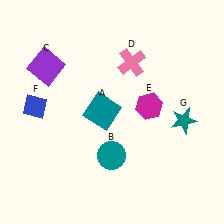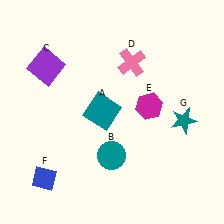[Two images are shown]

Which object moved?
The blue diamond (F) moved down.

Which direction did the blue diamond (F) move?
The blue diamond (F) moved down.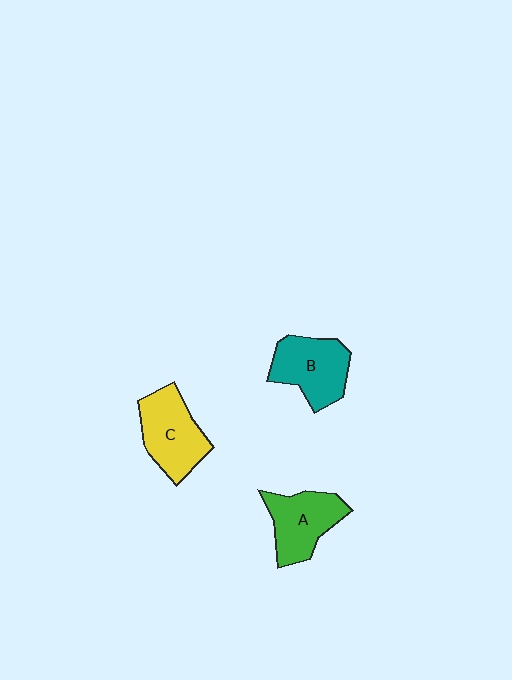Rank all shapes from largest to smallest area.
From largest to smallest: C (yellow), B (teal), A (green).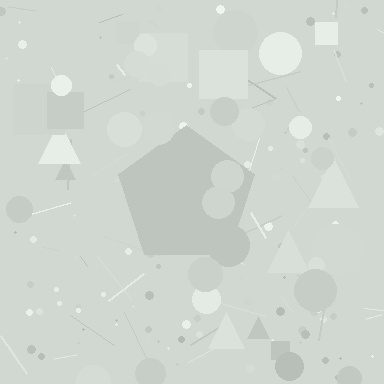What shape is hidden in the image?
A pentagon is hidden in the image.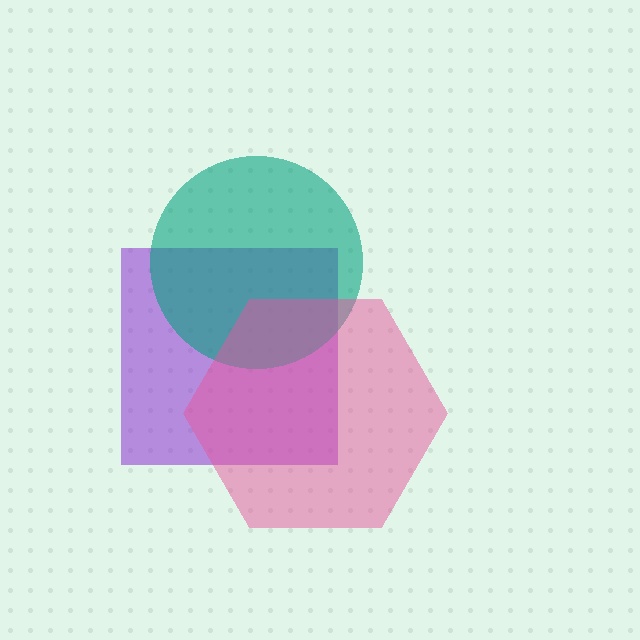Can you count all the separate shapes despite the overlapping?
Yes, there are 3 separate shapes.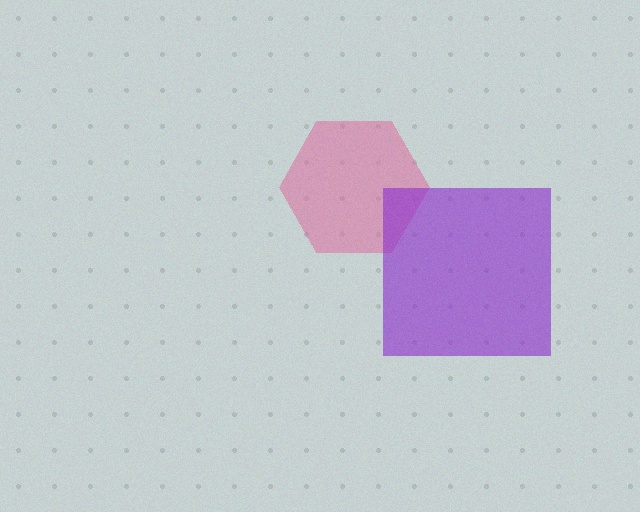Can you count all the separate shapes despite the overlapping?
Yes, there are 2 separate shapes.